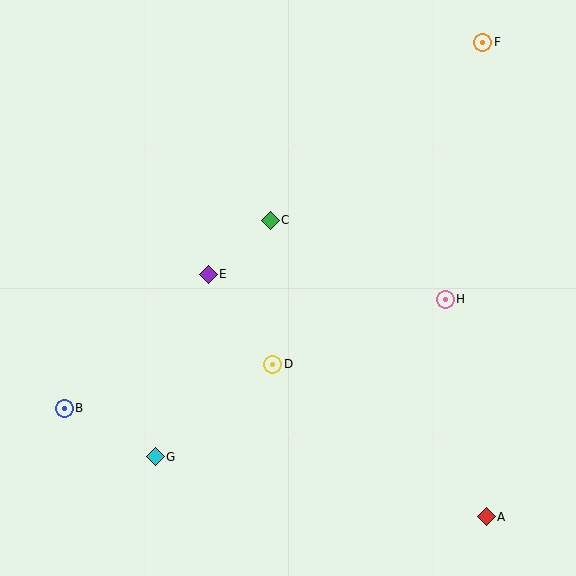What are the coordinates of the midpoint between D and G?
The midpoint between D and G is at (214, 410).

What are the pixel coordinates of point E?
Point E is at (208, 274).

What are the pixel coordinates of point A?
Point A is at (486, 517).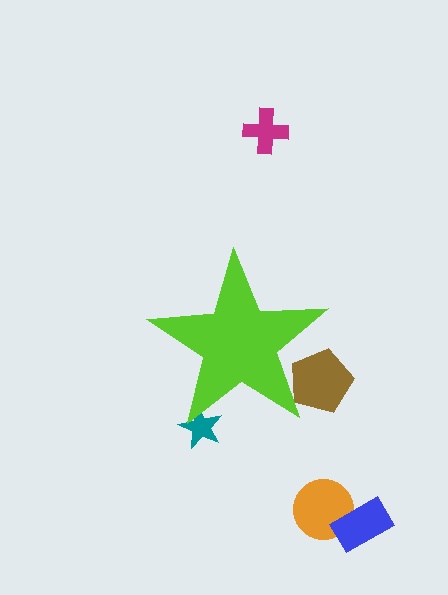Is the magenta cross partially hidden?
No, the magenta cross is fully visible.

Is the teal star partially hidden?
Yes, the teal star is partially hidden behind the lime star.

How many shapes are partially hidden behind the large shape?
2 shapes are partially hidden.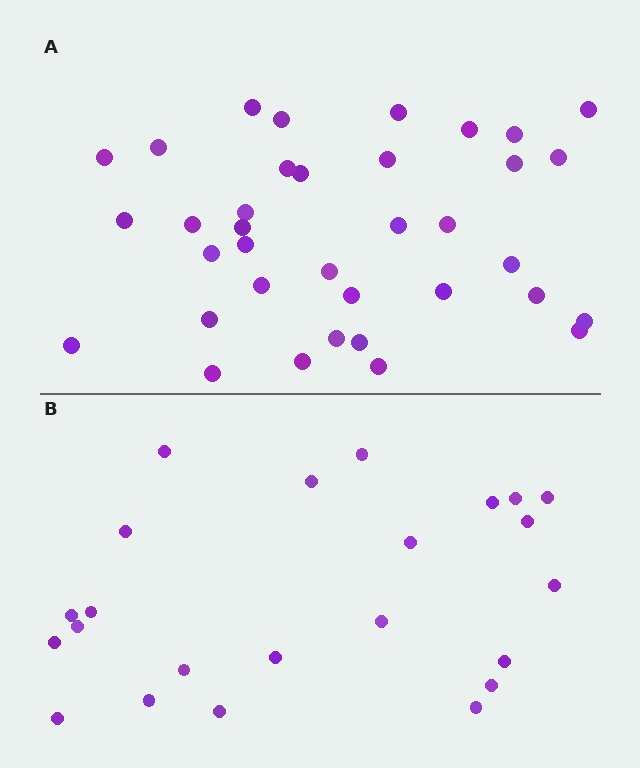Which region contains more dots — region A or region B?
Region A (the top region) has more dots.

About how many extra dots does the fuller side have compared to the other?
Region A has approximately 15 more dots than region B.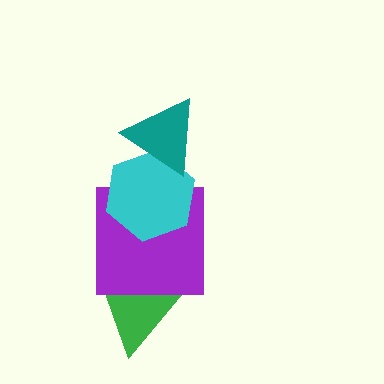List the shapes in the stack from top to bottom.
From top to bottom: the teal triangle, the cyan hexagon, the purple square, the green triangle.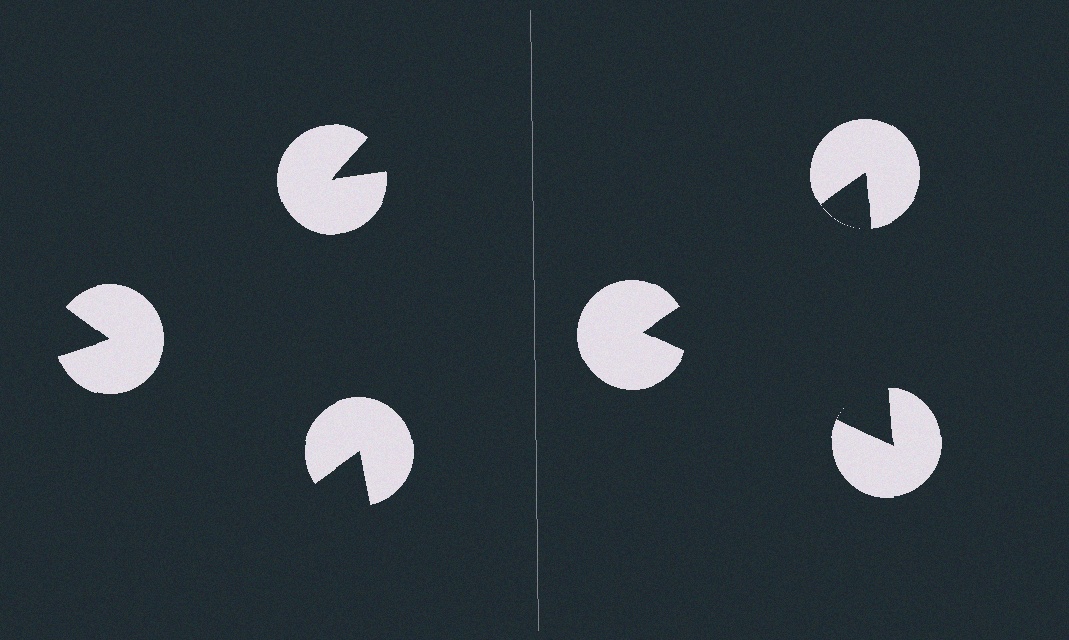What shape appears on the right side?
An illusory triangle.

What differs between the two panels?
The pac-man discs are positioned identically on both sides; only the wedge orientations differ. On the right they align to a triangle; on the left they are misaligned.